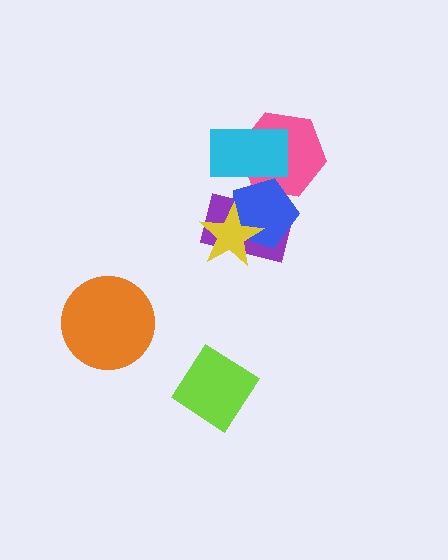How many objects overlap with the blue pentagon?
4 objects overlap with the blue pentagon.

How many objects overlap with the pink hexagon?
2 objects overlap with the pink hexagon.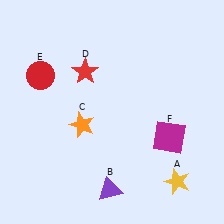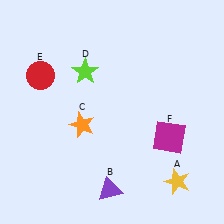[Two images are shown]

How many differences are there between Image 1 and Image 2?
There is 1 difference between the two images.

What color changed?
The star (D) changed from red in Image 1 to lime in Image 2.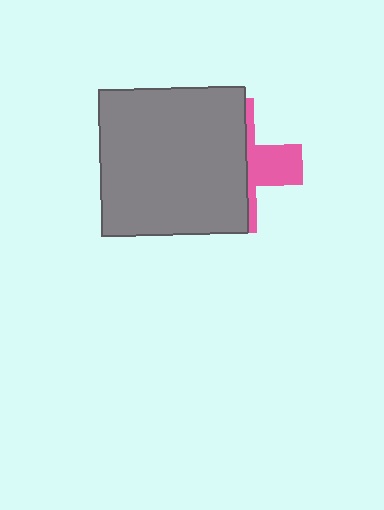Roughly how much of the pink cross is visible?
A small part of it is visible (roughly 32%).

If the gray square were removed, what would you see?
You would see the complete pink cross.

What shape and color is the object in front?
The object in front is a gray square.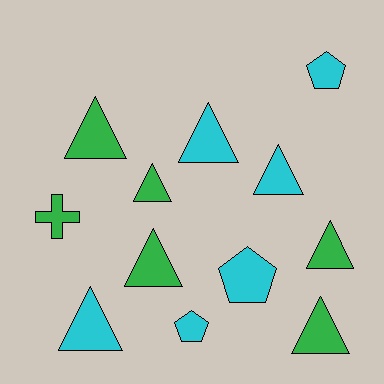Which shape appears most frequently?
Triangle, with 8 objects.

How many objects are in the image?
There are 12 objects.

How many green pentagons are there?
There are no green pentagons.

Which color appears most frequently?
Green, with 6 objects.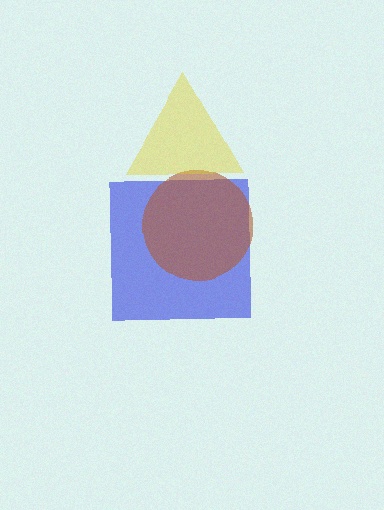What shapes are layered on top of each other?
The layered shapes are: a blue square, a brown circle, a yellow triangle.